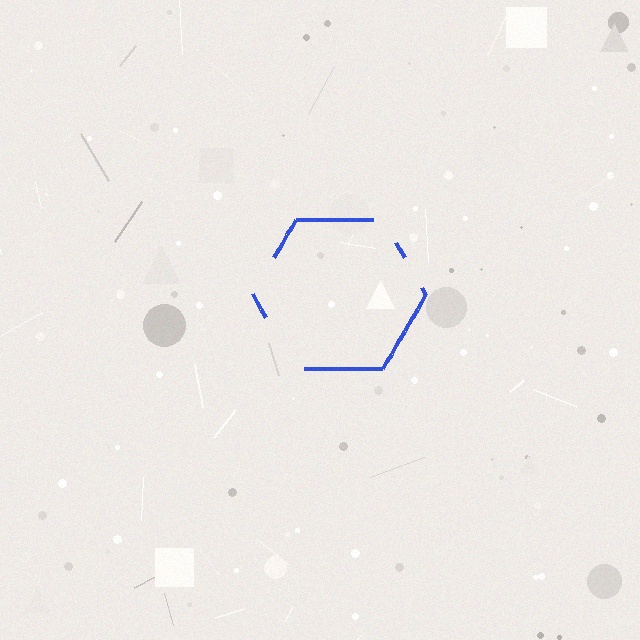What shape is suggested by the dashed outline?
The dashed outline suggests a hexagon.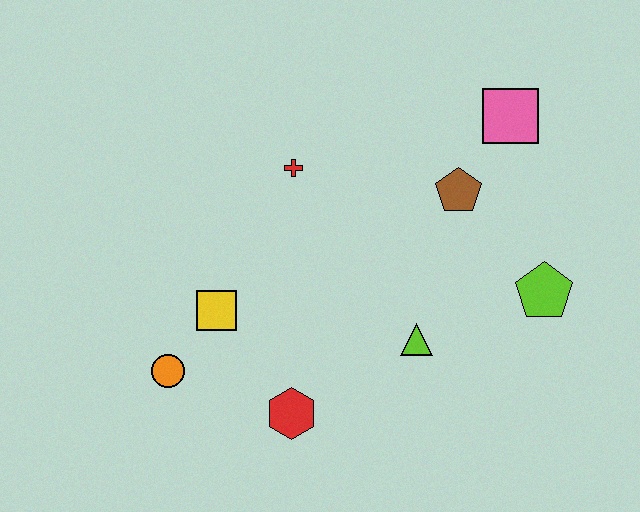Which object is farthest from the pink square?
The orange circle is farthest from the pink square.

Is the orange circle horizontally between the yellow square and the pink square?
No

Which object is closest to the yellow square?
The orange circle is closest to the yellow square.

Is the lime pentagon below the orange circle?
No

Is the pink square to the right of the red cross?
Yes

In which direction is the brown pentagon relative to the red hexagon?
The brown pentagon is above the red hexagon.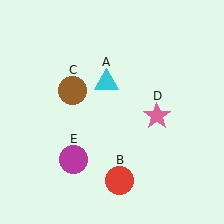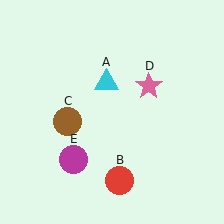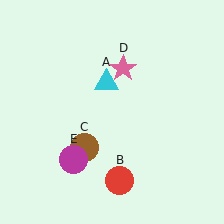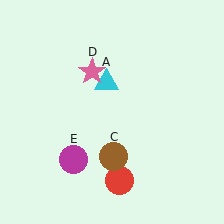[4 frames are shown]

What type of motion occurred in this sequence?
The brown circle (object C), pink star (object D) rotated counterclockwise around the center of the scene.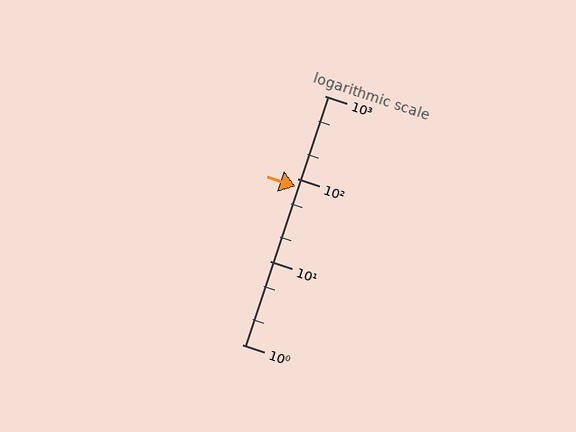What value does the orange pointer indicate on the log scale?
The pointer indicates approximately 80.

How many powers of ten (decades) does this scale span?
The scale spans 3 decades, from 1 to 1000.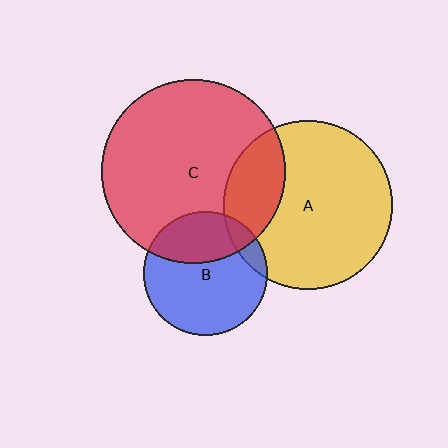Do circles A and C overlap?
Yes.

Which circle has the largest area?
Circle C (red).